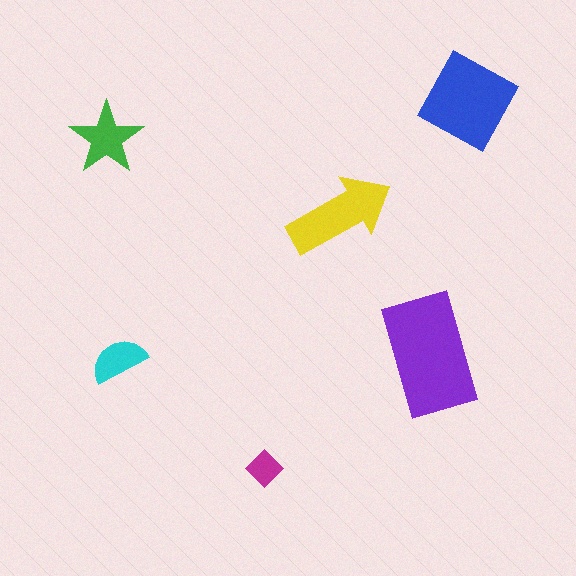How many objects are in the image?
There are 6 objects in the image.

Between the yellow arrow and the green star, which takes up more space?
The yellow arrow.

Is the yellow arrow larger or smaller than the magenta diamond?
Larger.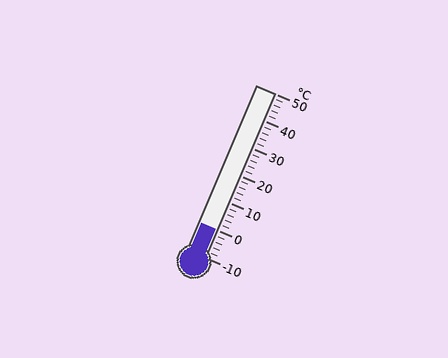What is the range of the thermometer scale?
The thermometer scale ranges from -10°C to 50°C.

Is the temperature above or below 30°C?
The temperature is below 30°C.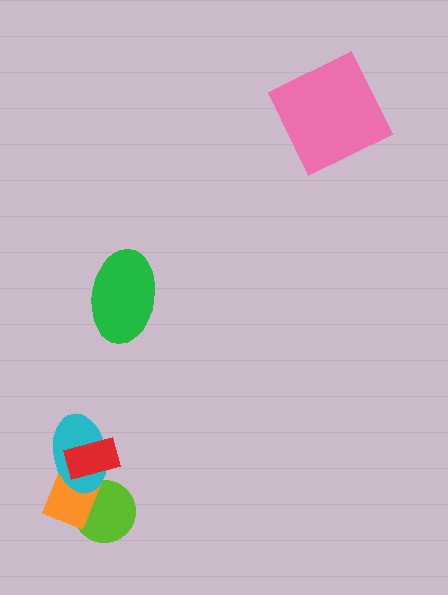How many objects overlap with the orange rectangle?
3 objects overlap with the orange rectangle.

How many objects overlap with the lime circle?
2 objects overlap with the lime circle.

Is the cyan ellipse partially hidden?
Yes, it is partially covered by another shape.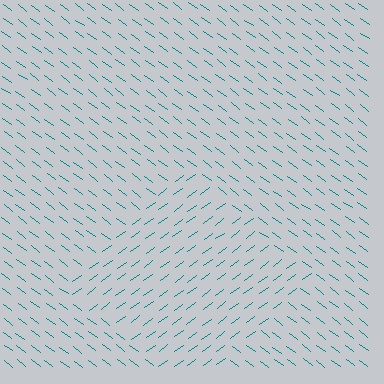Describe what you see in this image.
The image is filled with small teal line segments. A diamond region in the image has lines oriented differently from the surrounding lines, creating a visible texture boundary.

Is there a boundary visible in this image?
Yes, there is a texture boundary formed by a change in line orientation.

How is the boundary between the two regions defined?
The boundary is defined purely by a change in line orientation (approximately 73 degrees difference). All lines are the same color and thickness.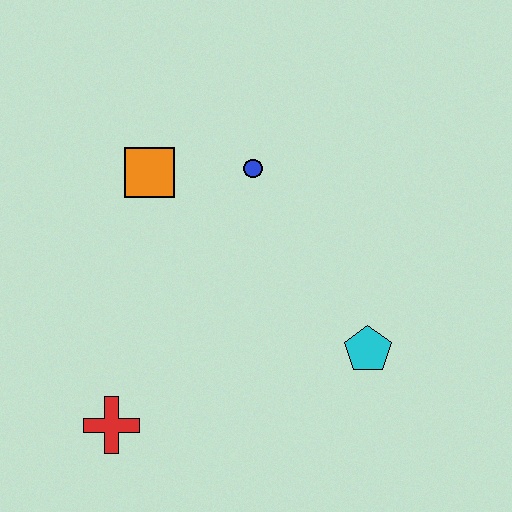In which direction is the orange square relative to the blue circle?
The orange square is to the left of the blue circle.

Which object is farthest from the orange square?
The cyan pentagon is farthest from the orange square.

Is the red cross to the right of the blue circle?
No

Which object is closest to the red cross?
The orange square is closest to the red cross.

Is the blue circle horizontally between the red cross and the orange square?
No